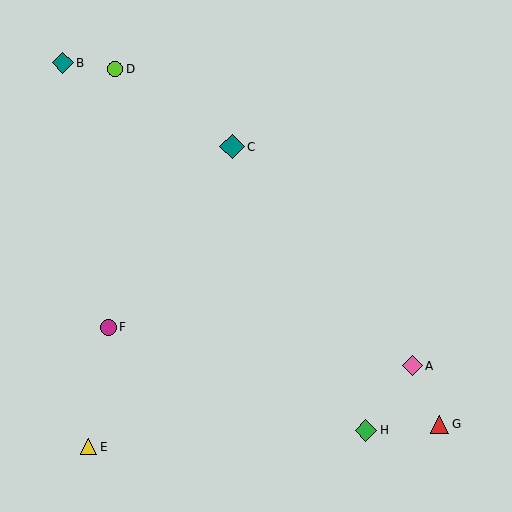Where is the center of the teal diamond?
The center of the teal diamond is at (63, 63).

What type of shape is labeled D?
Shape D is a lime circle.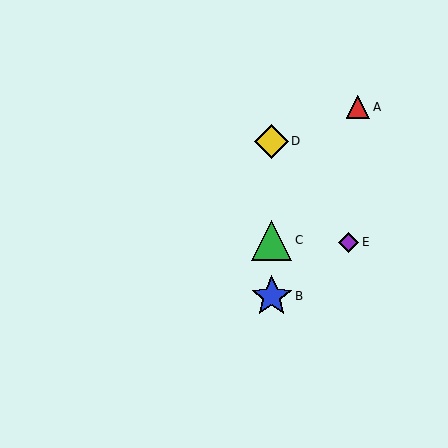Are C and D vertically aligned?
Yes, both are at x≈272.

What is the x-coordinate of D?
Object D is at x≈272.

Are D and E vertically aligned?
No, D is at x≈272 and E is at x≈348.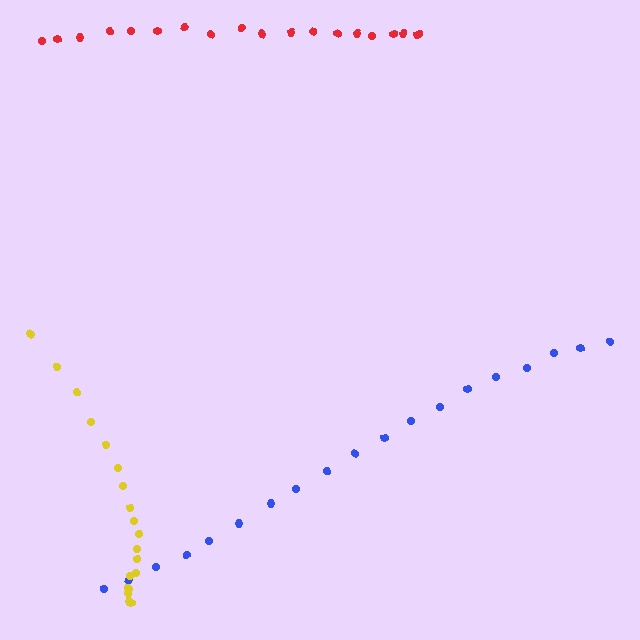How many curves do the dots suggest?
There are 3 distinct paths.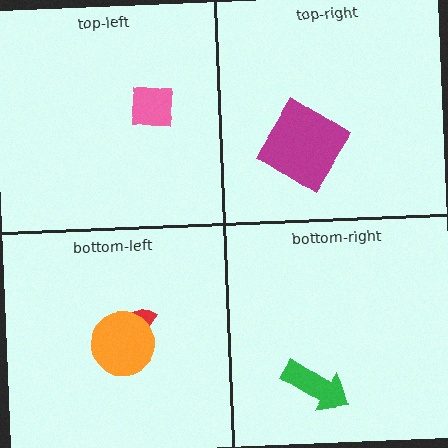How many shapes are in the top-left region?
1.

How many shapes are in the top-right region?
1.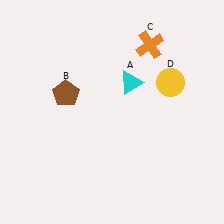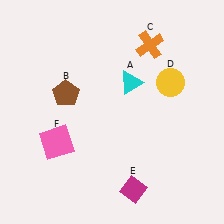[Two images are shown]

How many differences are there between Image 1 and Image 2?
There are 2 differences between the two images.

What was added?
A magenta diamond (E), a pink square (F) were added in Image 2.